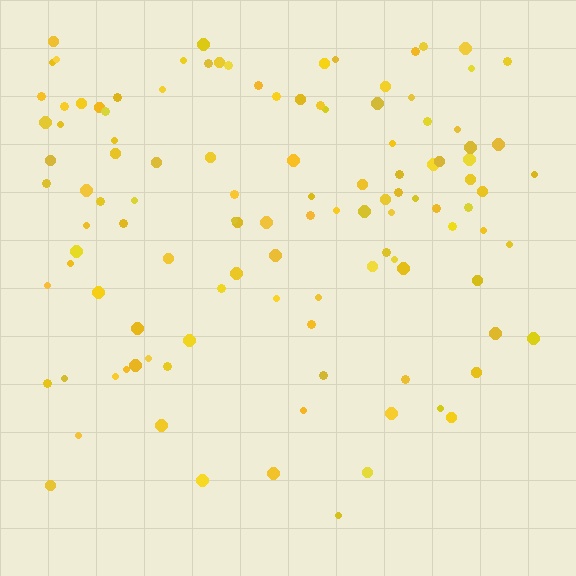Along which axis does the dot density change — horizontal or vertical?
Vertical.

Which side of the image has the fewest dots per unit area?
The bottom.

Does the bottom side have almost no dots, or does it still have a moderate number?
Still a moderate number, just noticeably fewer than the top.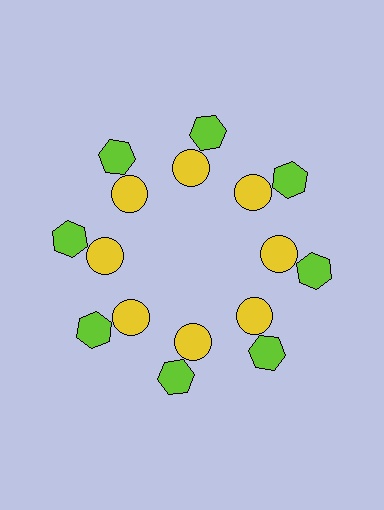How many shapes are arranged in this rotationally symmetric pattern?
There are 16 shapes, arranged in 8 groups of 2.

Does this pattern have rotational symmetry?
Yes, this pattern has 8-fold rotational symmetry. It looks the same after rotating 45 degrees around the center.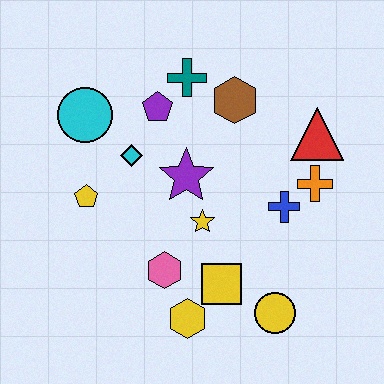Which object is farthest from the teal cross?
The yellow circle is farthest from the teal cross.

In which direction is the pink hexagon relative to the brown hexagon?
The pink hexagon is below the brown hexagon.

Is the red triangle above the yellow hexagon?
Yes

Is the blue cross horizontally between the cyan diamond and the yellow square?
No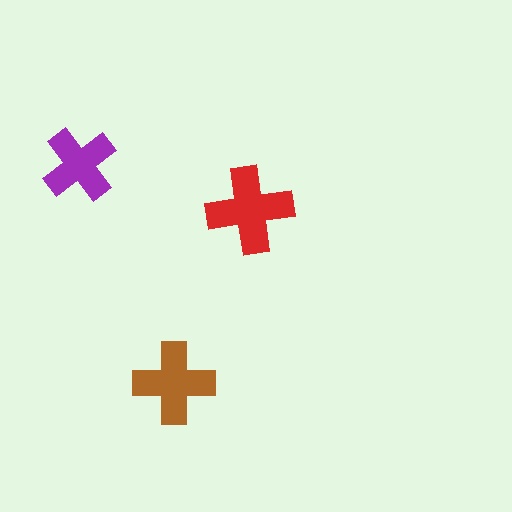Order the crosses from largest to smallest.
the red one, the brown one, the purple one.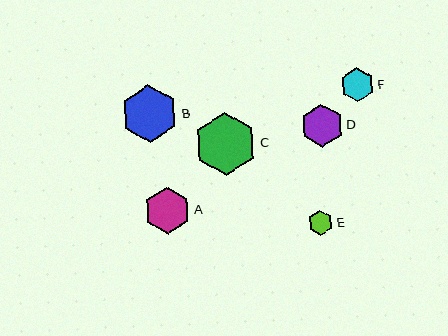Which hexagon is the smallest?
Hexagon E is the smallest with a size of approximately 25 pixels.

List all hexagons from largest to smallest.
From largest to smallest: C, B, A, D, F, E.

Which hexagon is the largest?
Hexagon C is the largest with a size of approximately 63 pixels.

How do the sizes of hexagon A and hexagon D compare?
Hexagon A and hexagon D are approximately the same size.